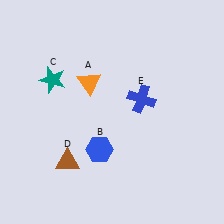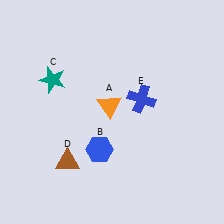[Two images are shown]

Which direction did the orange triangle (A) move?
The orange triangle (A) moved down.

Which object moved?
The orange triangle (A) moved down.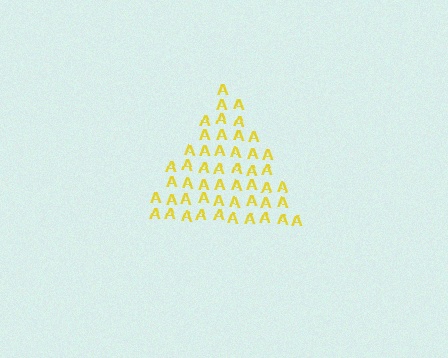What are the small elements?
The small elements are letter A's.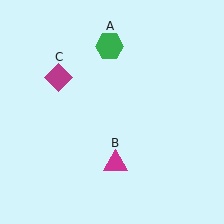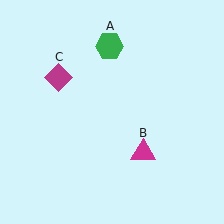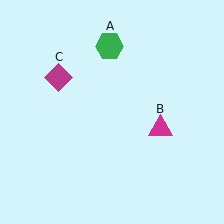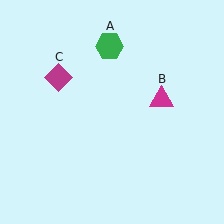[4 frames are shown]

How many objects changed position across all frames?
1 object changed position: magenta triangle (object B).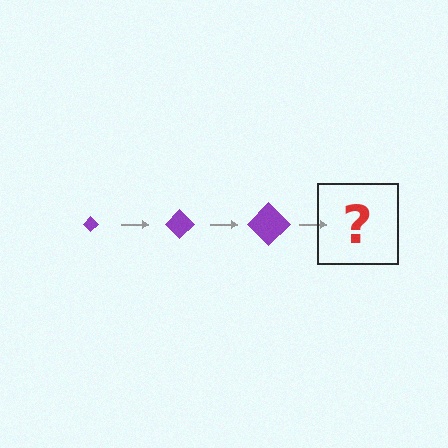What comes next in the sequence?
The next element should be a purple diamond, larger than the previous one.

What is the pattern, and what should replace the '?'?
The pattern is that the diamond gets progressively larger each step. The '?' should be a purple diamond, larger than the previous one.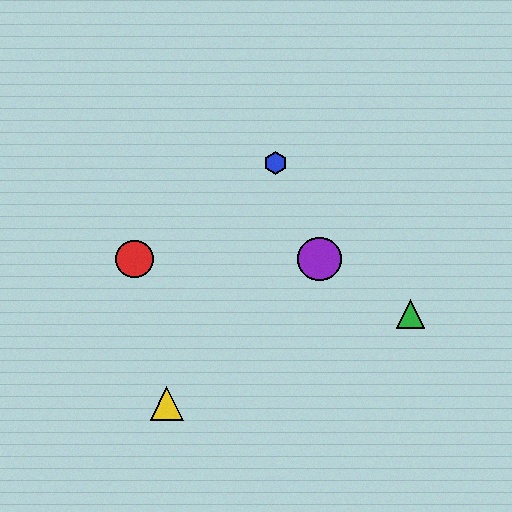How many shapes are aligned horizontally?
2 shapes (the red circle, the purple circle) are aligned horizontally.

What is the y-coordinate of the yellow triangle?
The yellow triangle is at y≈403.